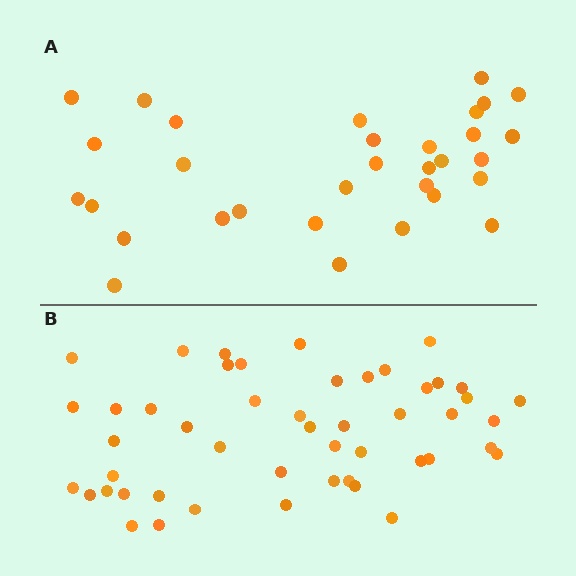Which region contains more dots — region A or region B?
Region B (the bottom region) has more dots.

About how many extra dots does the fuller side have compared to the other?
Region B has approximately 15 more dots than region A.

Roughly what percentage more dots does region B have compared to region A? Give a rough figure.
About 55% more.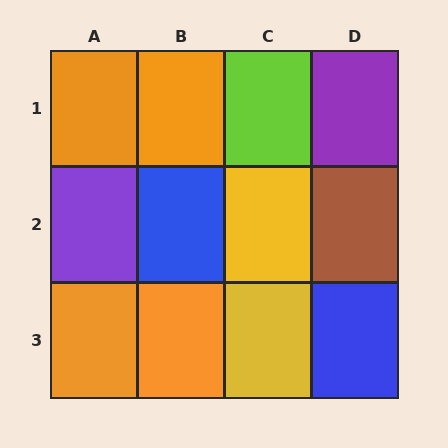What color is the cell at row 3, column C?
Yellow.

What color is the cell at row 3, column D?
Blue.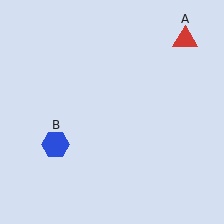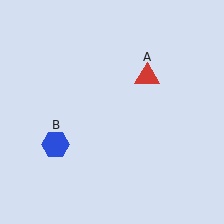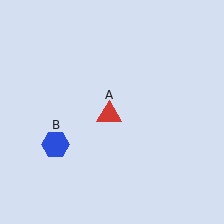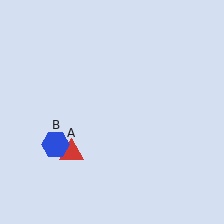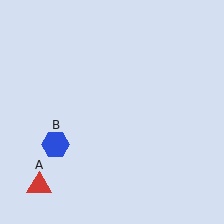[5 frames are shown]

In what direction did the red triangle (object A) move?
The red triangle (object A) moved down and to the left.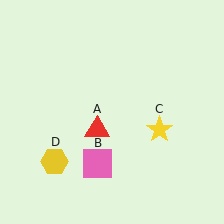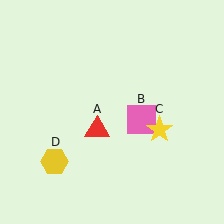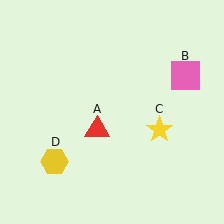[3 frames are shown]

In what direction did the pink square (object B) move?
The pink square (object B) moved up and to the right.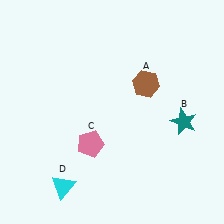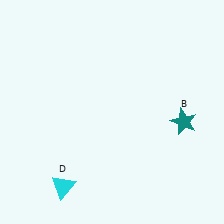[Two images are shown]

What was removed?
The brown hexagon (A), the pink pentagon (C) were removed in Image 2.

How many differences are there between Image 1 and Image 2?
There are 2 differences between the two images.